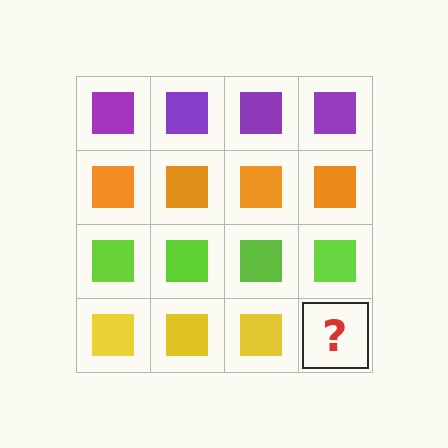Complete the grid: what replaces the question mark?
The question mark should be replaced with a yellow square.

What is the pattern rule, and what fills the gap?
The rule is that each row has a consistent color. The gap should be filled with a yellow square.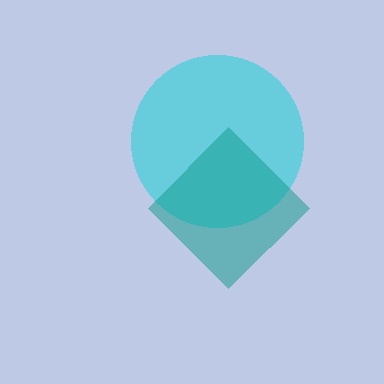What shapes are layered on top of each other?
The layered shapes are: a cyan circle, a teal diamond.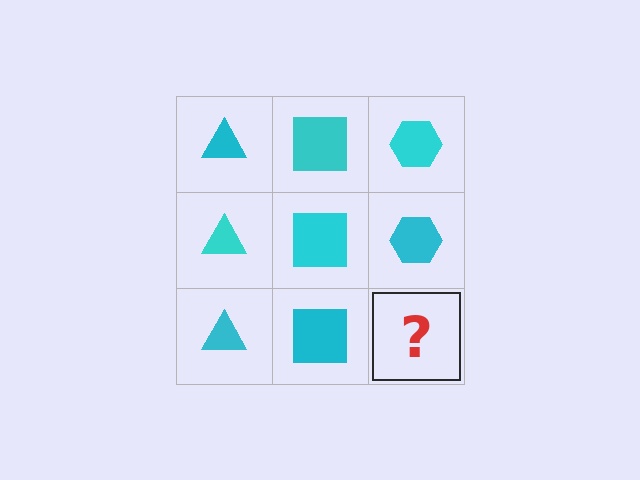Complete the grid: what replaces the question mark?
The question mark should be replaced with a cyan hexagon.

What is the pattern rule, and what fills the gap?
The rule is that each column has a consistent shape. The gap should be filled with a cyan hexagon.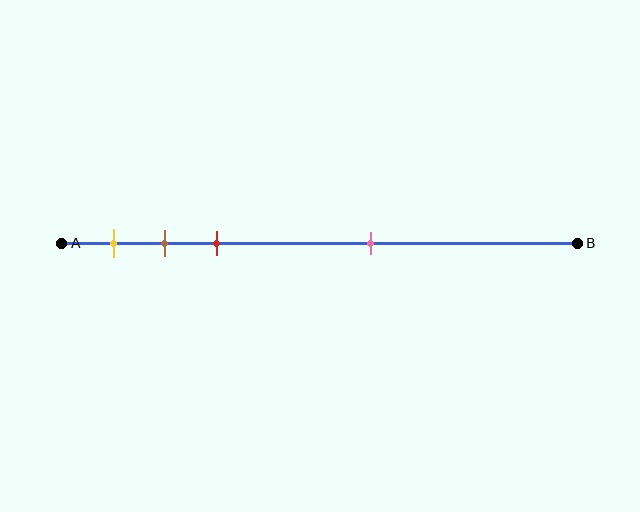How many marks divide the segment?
There are 4 marks dividing the segment.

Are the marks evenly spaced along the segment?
No, the marks are not evenly spaced.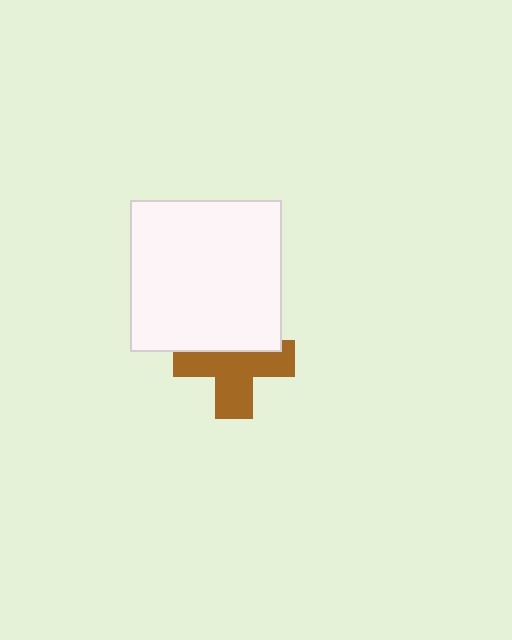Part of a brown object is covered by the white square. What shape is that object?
It is a cross.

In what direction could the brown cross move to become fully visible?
The brown cross could move down. That would shift it out from behind the white square entirely.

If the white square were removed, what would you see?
You would see the complete brown cross.